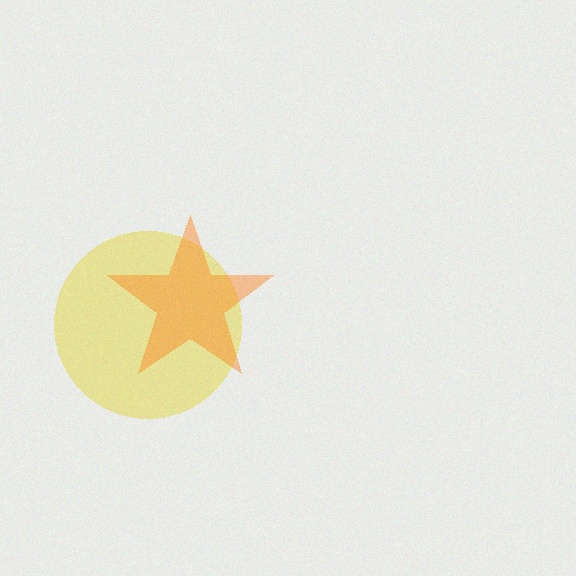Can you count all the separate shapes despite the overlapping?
Yes, there are 2 separate shapes.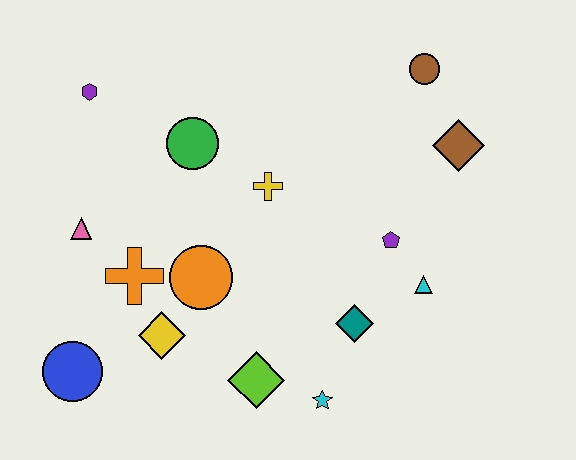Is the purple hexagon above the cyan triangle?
Yes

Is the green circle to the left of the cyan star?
Yes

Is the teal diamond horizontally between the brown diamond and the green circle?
Yes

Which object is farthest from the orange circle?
The brown circle is farthest from the orange circle.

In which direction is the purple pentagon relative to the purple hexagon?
The purple pentagon is to the right of the purple hexagon.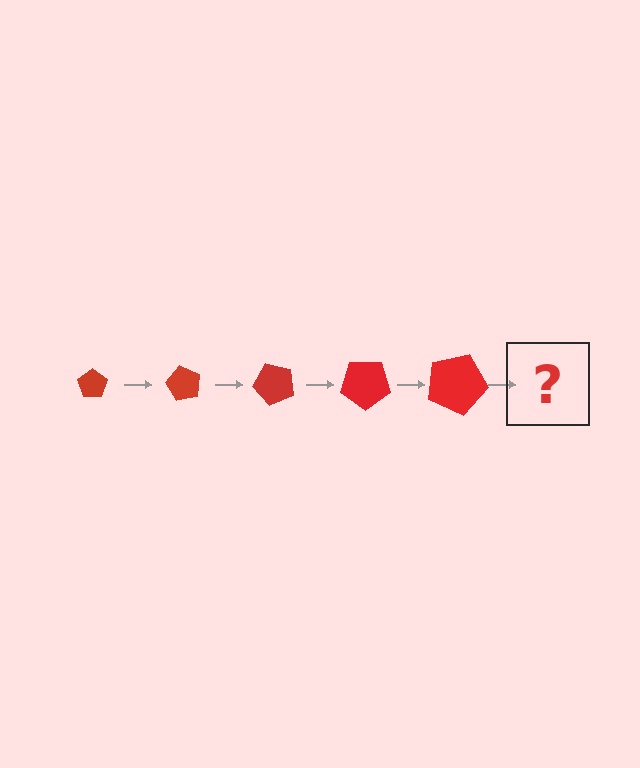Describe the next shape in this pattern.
It should be a pentagon, larger than the previous one and rotated 300 degrees from the start.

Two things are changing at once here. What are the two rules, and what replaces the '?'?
The two rules are that the pentagon grows larger each step and it rotates 60 degrees each step. The '?' should be a pentagon, larger than the previous one and rotated 300 degrees from the start.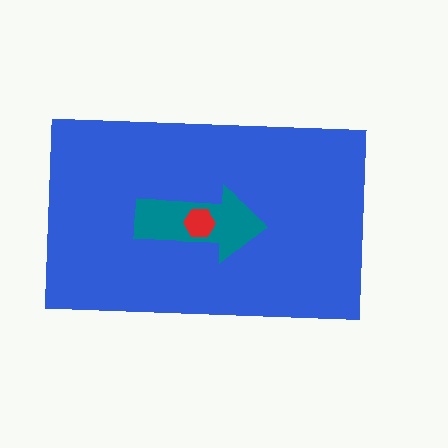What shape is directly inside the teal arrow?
The red hexagon.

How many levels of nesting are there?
3.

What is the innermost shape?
The red hexagon.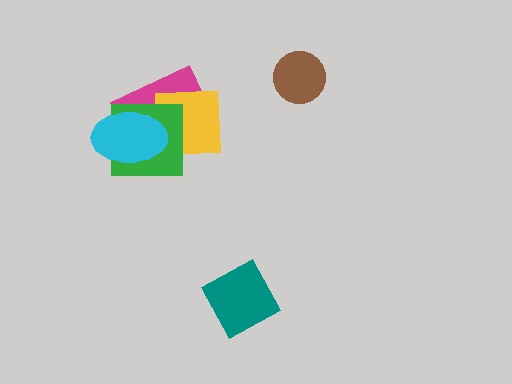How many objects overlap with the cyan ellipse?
3 objects overlap with the cyan ellipse.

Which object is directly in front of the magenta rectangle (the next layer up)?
The yellow square is directly in front of the magenta rectangle.